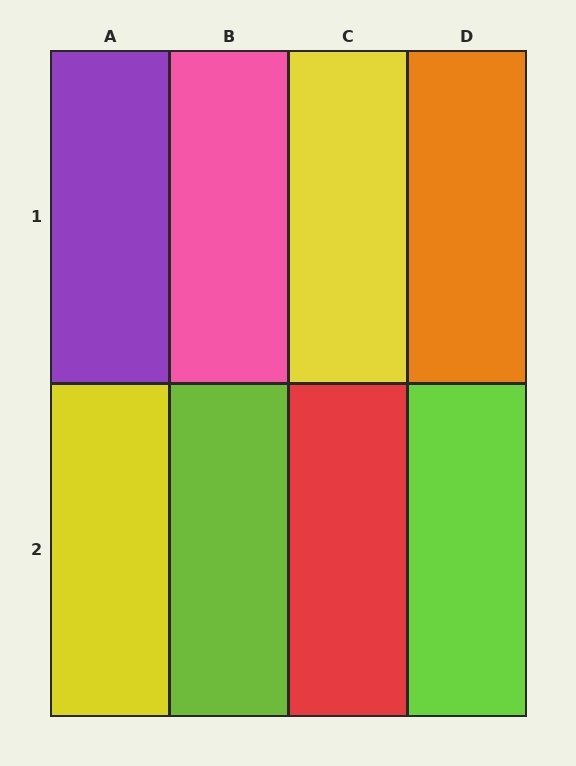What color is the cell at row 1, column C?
Yellow.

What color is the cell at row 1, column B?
Pink.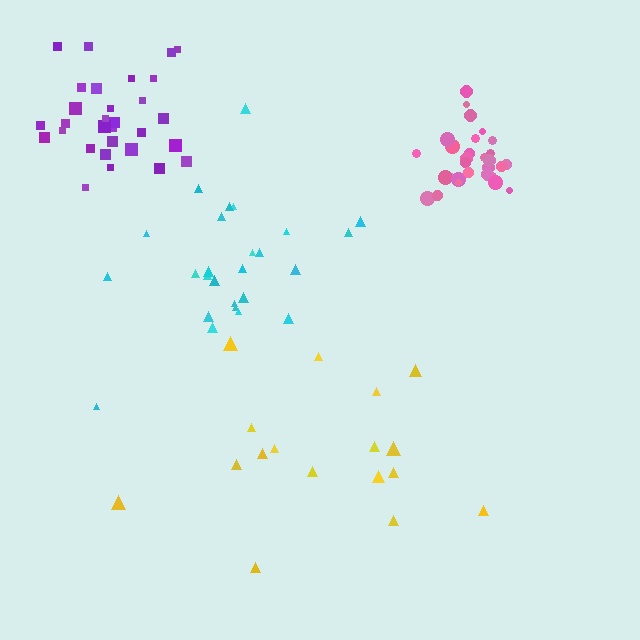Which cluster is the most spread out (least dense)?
Yellow.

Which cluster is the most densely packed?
Pink.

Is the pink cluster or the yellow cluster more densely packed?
Pink.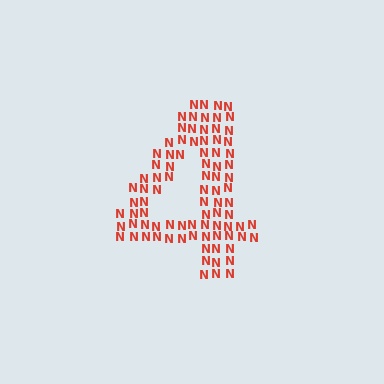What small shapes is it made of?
It is made of small letter N's.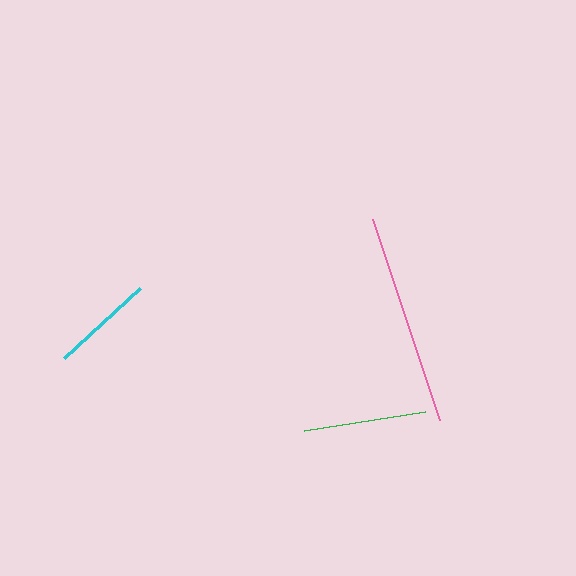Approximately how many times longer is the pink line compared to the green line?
The pink line is approximately 1.7 times the length of the green line.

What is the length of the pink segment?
The pink segment is approximately 212 pixels long.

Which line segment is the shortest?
The cyan line is the shortest at approximately 103 pixels.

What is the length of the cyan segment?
The cyan segment is approximately 103 pixels long.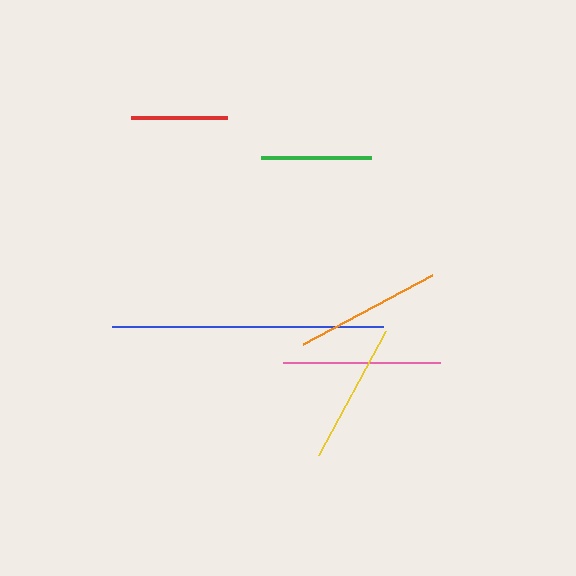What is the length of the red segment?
The red segment is approximately 96 pixels long.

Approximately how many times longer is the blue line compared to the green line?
The blue line is approximately 2.5 times the length of the green line.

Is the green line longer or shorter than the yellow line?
The yellow line is longer than the green line.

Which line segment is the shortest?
The red line is the shortest at approximately 96 pixels.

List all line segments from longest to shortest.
From longest to shortest: blue, pink, orange, yellow, green, red.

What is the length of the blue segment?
The blue segment is approximately 271 pixels long.